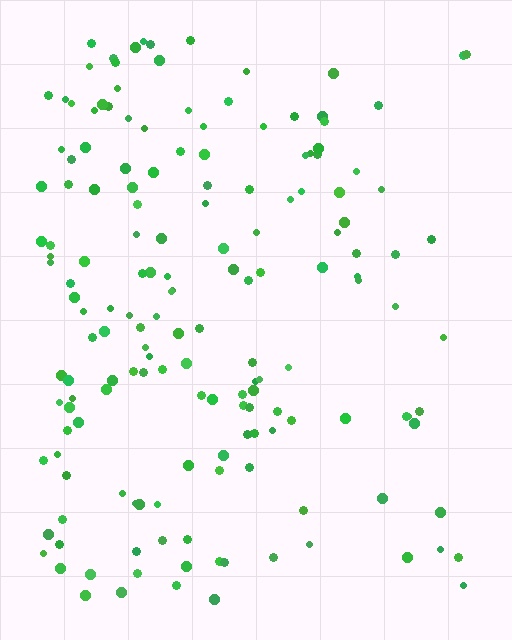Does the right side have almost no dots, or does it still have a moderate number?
Still a moderate number, just noticeably fewer than the left.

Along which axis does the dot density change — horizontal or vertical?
Horizontal.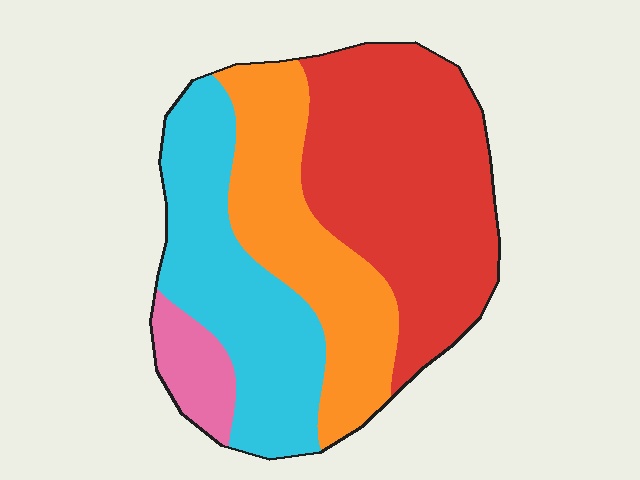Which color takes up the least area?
Pink, at roughly 5%.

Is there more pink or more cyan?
Cyan.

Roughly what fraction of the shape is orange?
Orange takes up between a quarter and a half of the shape.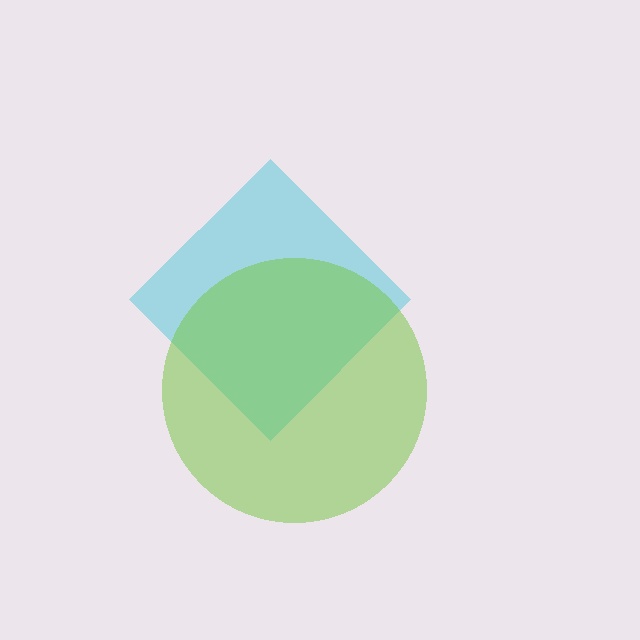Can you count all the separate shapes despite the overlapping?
Yes, there are 2 separate shapes.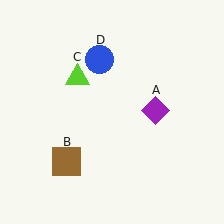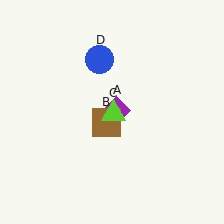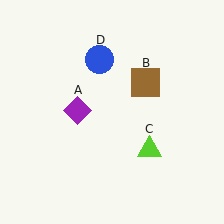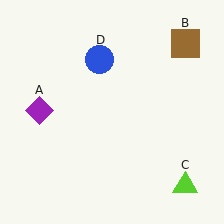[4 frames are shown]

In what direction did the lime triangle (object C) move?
The lime triangle (object C) moved down and to the right.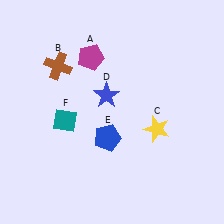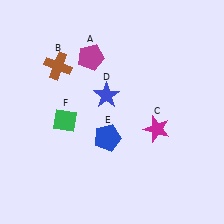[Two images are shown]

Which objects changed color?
C changed from yellow to magenta. F changed from teal to green.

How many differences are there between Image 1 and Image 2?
There are 2 differences between the two images.